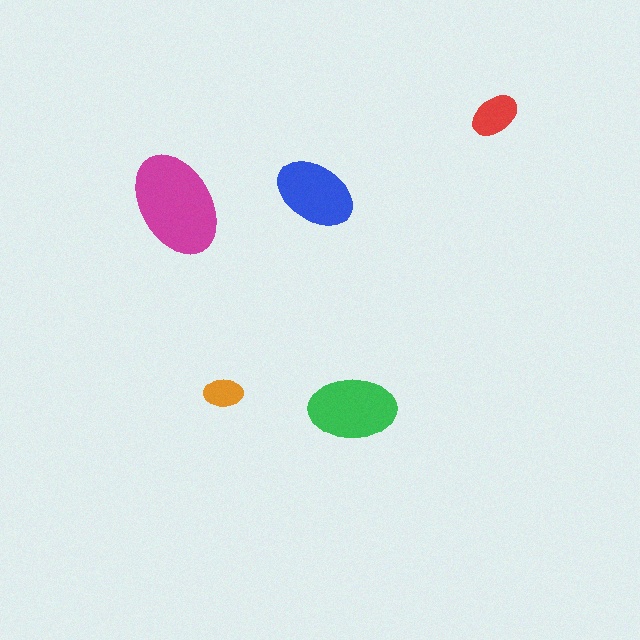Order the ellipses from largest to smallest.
the magenta one, the green one, the blue one, the red one, the orange one.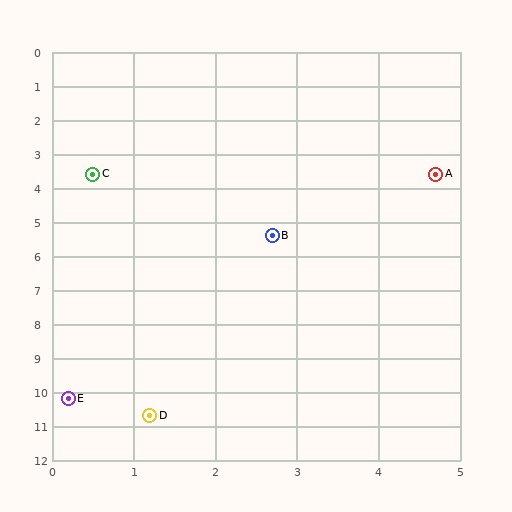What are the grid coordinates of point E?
Point E is at approximately (0.2, 10.2).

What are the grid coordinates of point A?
Point A is at approximately (4.7, 3.6).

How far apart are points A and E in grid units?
Points A and E are about 8.0 grid units apart.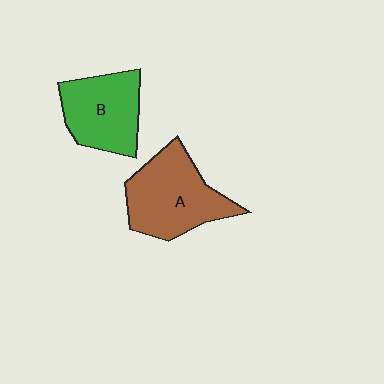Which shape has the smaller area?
Shape B (green).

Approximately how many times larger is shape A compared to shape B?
Approximately 1.2 times.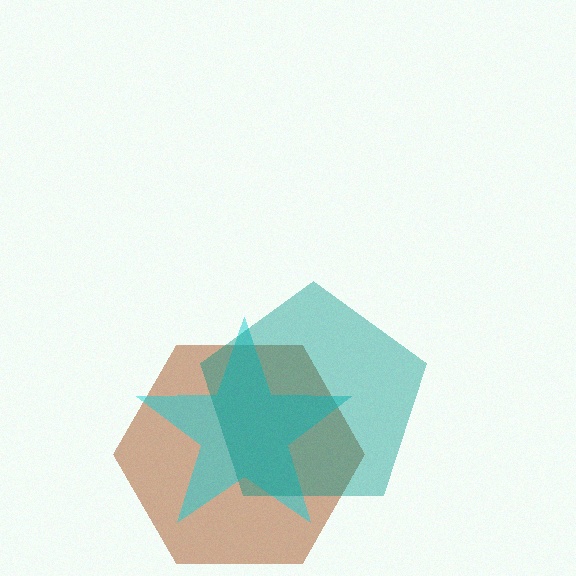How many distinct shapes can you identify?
There are 3 distinct shapes: a brown hexagon, a cyan star, a teal pentagon.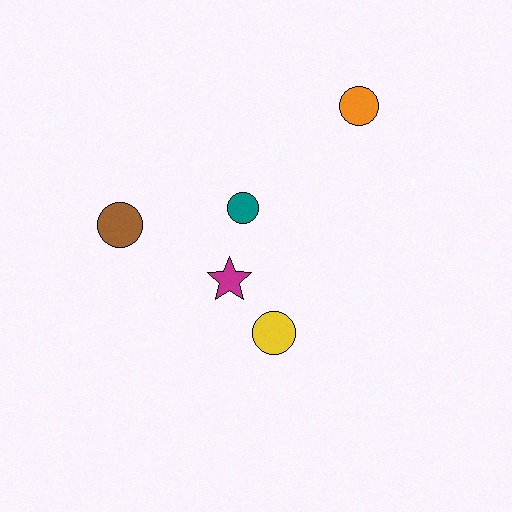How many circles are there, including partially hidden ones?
There are 4 circles.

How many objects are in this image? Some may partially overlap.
There are 5 objects.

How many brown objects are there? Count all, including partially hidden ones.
There is 1 brown object.